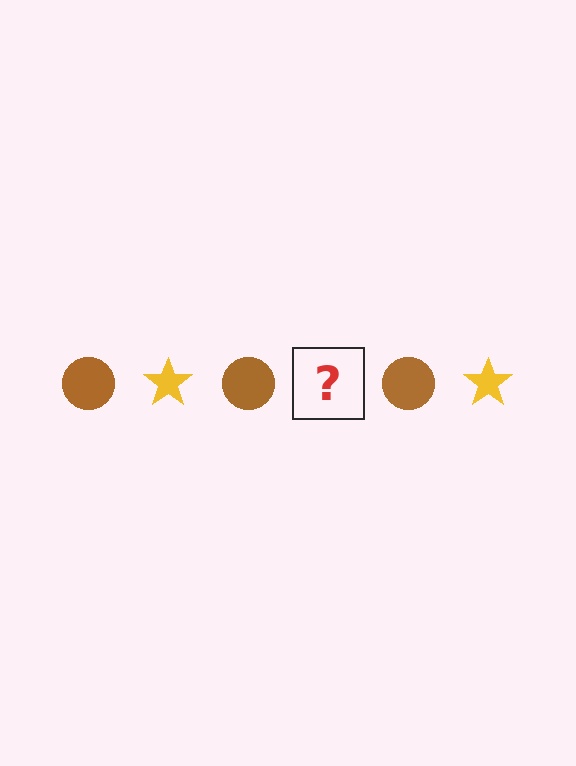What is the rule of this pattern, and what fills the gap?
The rule is that the pattern alternates between brown circle and yellow star. The gap should be filled with a yellow star.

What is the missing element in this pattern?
The missing element is a yellow star.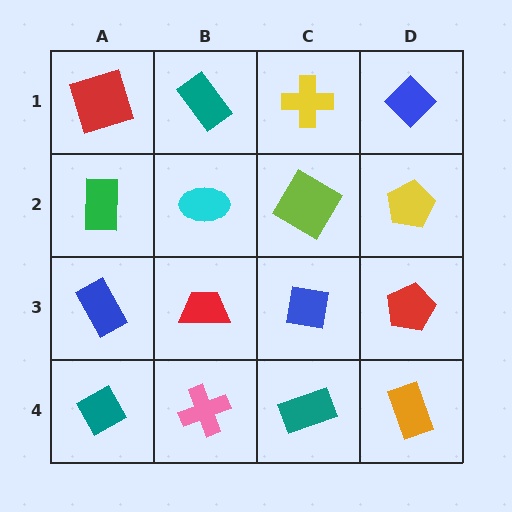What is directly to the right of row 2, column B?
A lime diamond.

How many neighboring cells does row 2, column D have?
3.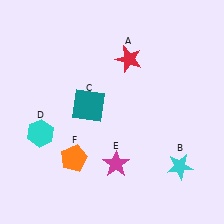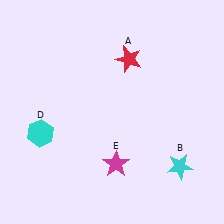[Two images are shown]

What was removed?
The orange pentagon (F), the teal square (C) were removed in Image 2.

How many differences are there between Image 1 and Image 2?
There are 2 differences between the two images.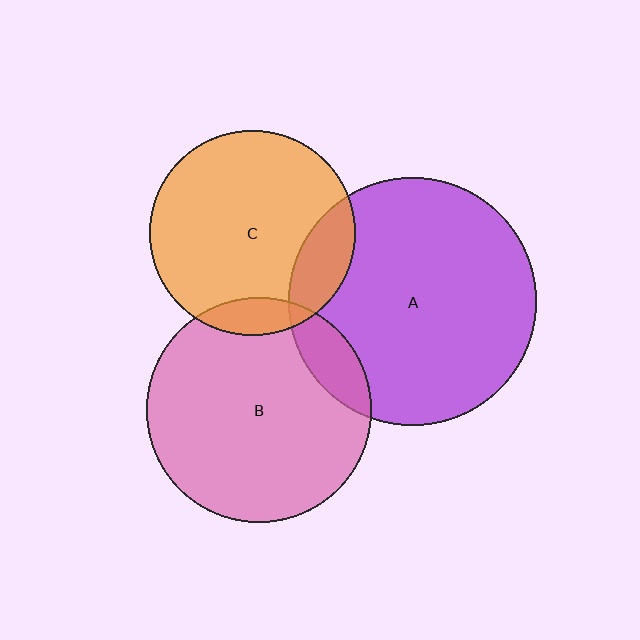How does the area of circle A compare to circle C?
Approximately 1.5 times.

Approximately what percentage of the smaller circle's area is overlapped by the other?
Approximately 10%.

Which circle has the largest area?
Circle A (purple).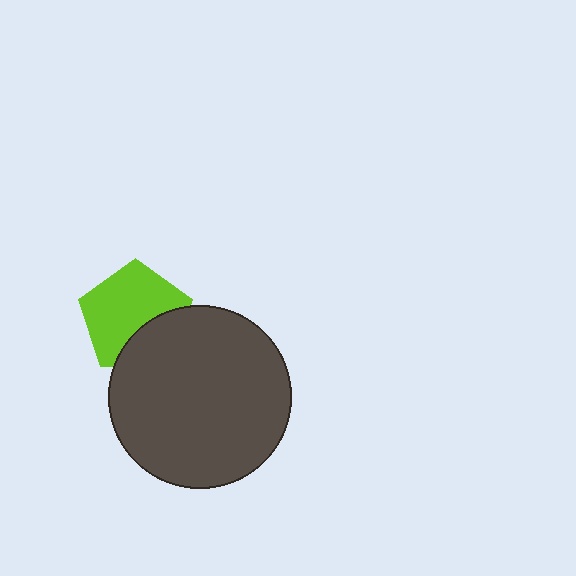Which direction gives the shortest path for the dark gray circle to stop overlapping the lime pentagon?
Moving down gives the shortest separation.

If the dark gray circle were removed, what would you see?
You would see the complete lime pentagon.